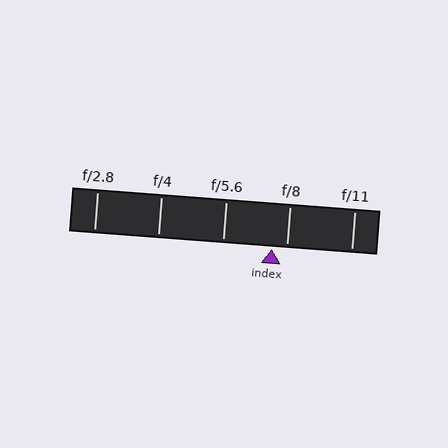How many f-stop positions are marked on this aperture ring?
There are 5 f-stop positions marked.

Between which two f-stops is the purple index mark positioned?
The index mark is between f/5.6 and f/8.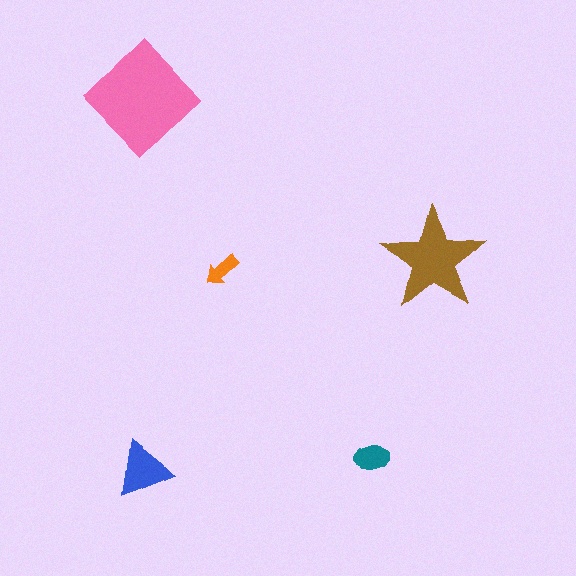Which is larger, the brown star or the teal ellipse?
The brown star.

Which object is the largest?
The pink diamond.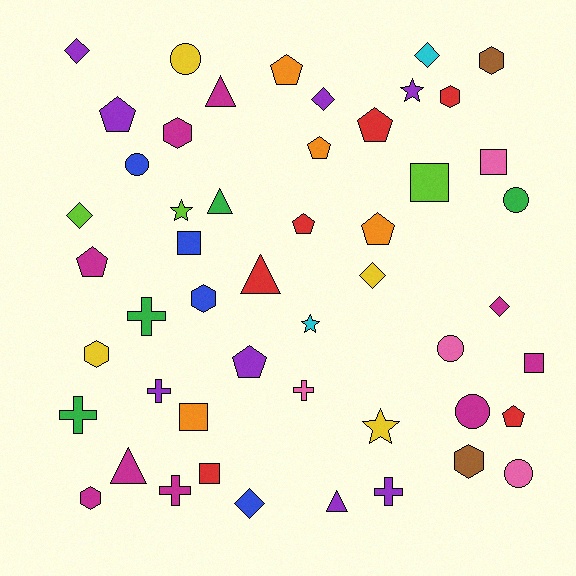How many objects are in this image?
There are 50 objects.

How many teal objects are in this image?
There are no teal objects.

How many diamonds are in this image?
There are 7 diamonds.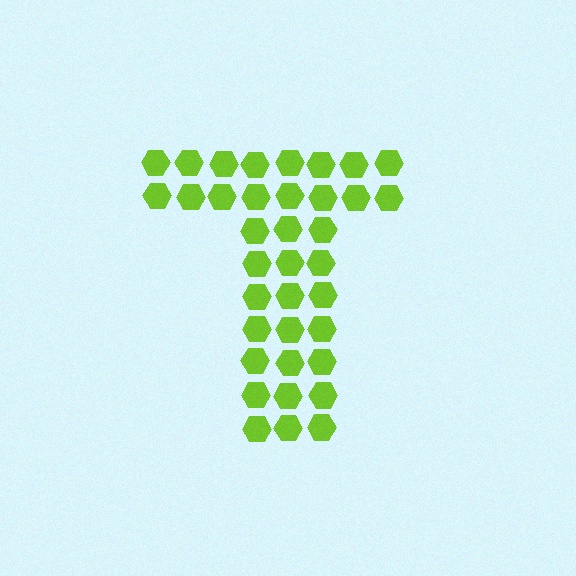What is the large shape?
The large shape is the letter T.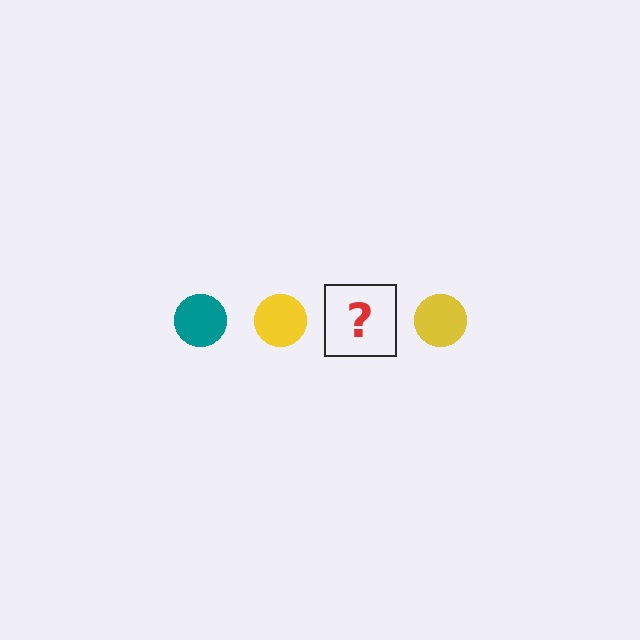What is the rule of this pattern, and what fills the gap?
The rule is that the pattern cycles through teal, yellow circles. The gap should be filled with a teal circle.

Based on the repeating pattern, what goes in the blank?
The blank should be a teal circle.